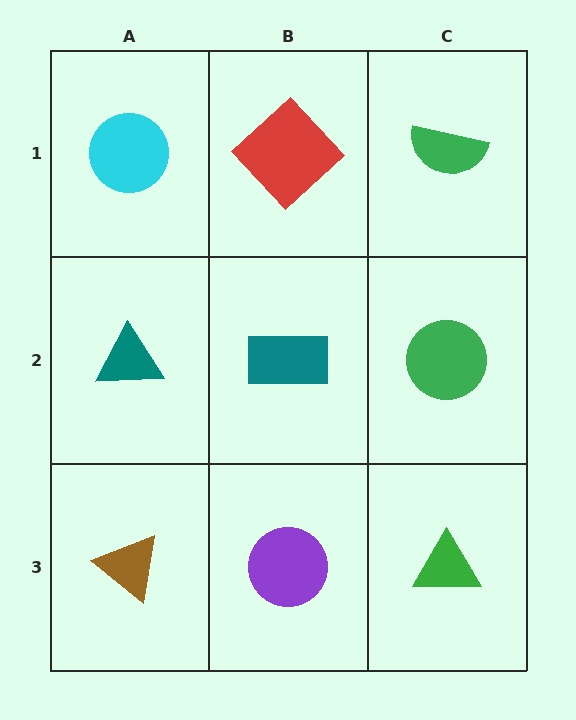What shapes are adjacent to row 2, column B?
A red diamond (row 1, column B), a purple circle (row 3, column B), a teal triangle (row 2, column A), a green circle (row 2, column C).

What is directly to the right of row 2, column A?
A teal rectangle.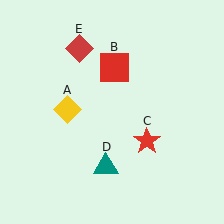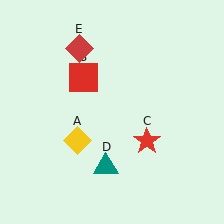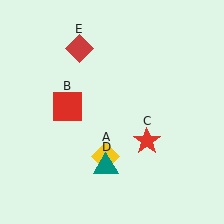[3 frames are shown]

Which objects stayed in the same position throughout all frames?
Red star (object C) and teal triangle (object D) and red diamond (object E) remained stationary.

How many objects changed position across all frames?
2 objects changed position: yellow diamond (object A), red square (object B).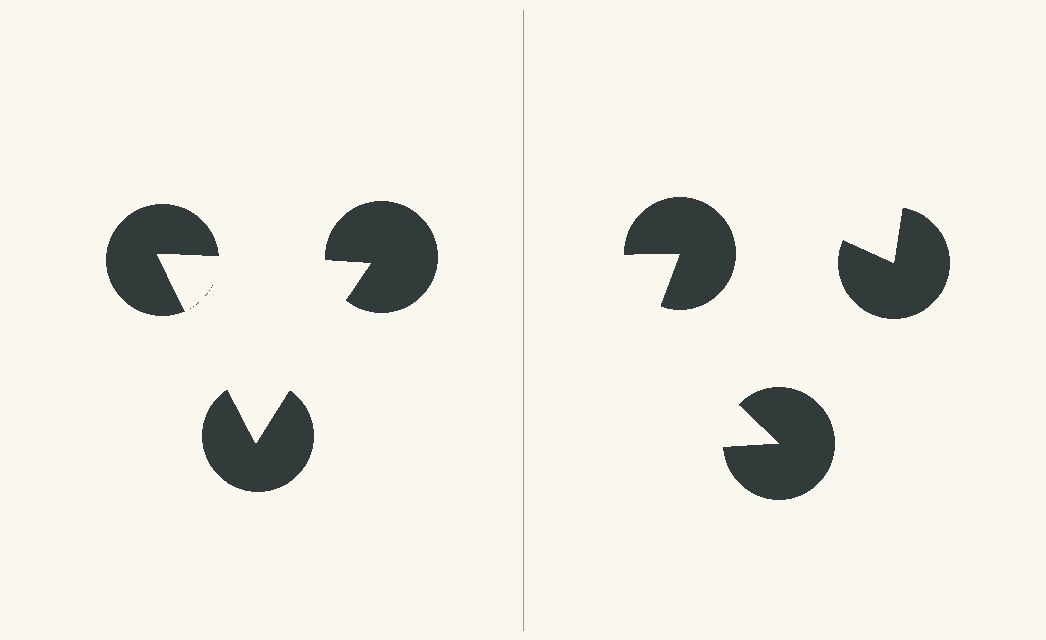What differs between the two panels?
The pac-man discs are positioned identically on both sides; only the wedge orientations differ. On the left they align to a triangle; on the right they are misaligned.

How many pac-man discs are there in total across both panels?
6 — 3 on each side.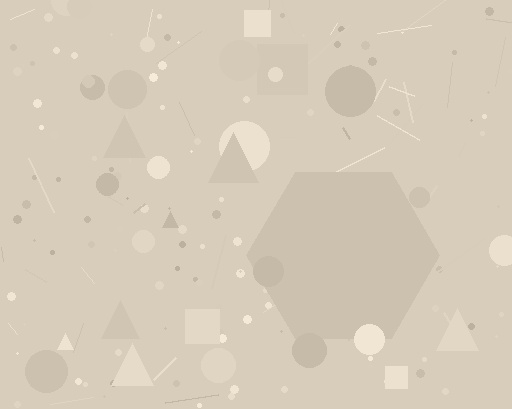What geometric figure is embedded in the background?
A hexagon is embedded in the background.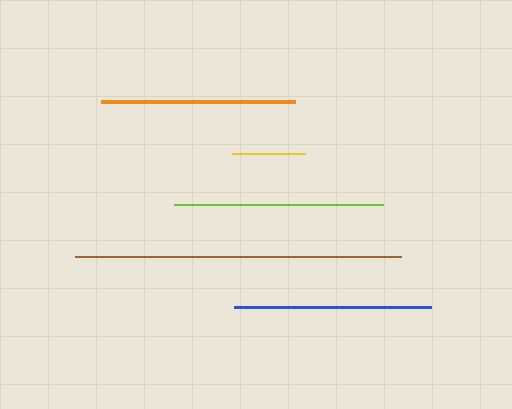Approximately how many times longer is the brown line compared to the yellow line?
The brown line is approximately 4.4 times the length of the yellow line.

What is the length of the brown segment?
The brown segment is approximately 326 pixels long.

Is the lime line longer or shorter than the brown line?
The brown line is longer than the lime line.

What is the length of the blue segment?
The blue segment is approximately 198 pixels long.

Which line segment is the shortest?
The yellow line is the shortest at approximately 74 pixels.